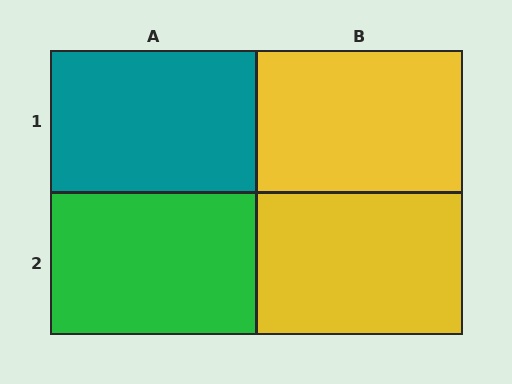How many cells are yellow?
2 cells are yellow.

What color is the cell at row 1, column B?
Yellow.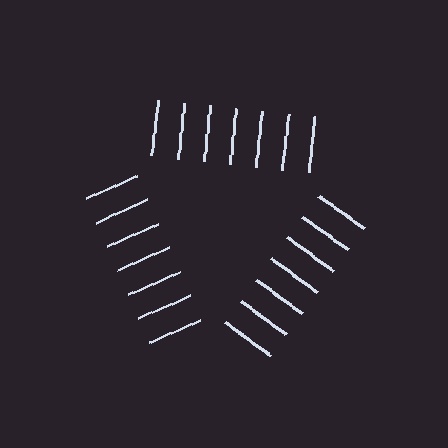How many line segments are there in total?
21 — 7 along each of the 3 edges.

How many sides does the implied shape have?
3 sides — the line-ends trace a triangle.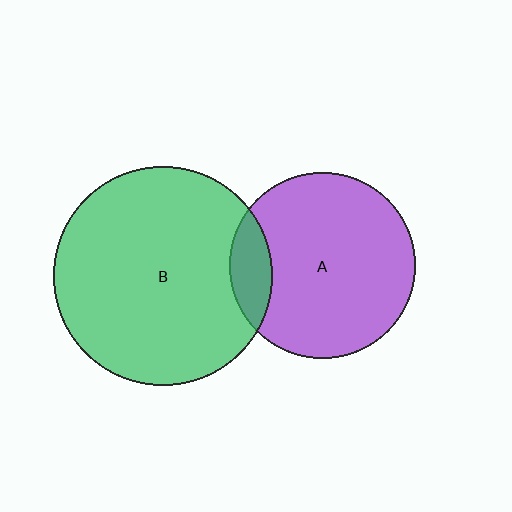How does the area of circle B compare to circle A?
Approximately 1.4 times.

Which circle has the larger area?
Circle B (green).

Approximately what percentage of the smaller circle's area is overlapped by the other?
Approximately 15%.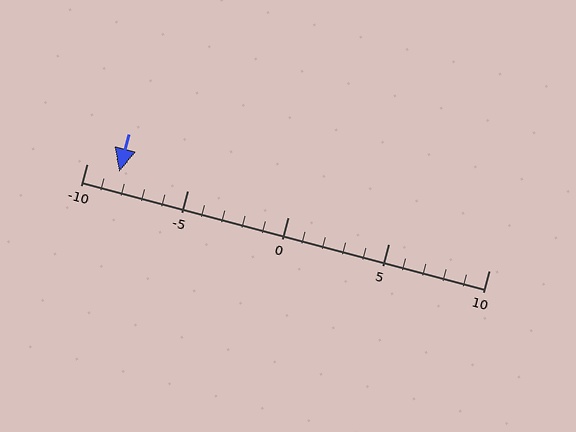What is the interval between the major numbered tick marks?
The major tick marks are spaced 5 units apart.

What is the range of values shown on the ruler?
The ruler shows values from -10 to 10.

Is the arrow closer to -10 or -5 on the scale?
The arrow is closer to -10.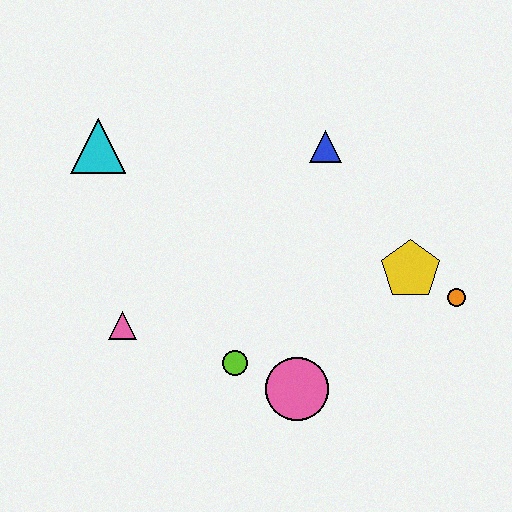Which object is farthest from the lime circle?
The cyan triangle is farthest from the lime circle.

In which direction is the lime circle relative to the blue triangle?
The lime circle is below the blue triangle.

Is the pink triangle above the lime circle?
Yes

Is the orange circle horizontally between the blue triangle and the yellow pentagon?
No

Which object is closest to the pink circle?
The lime circle is closest to the pink circle.